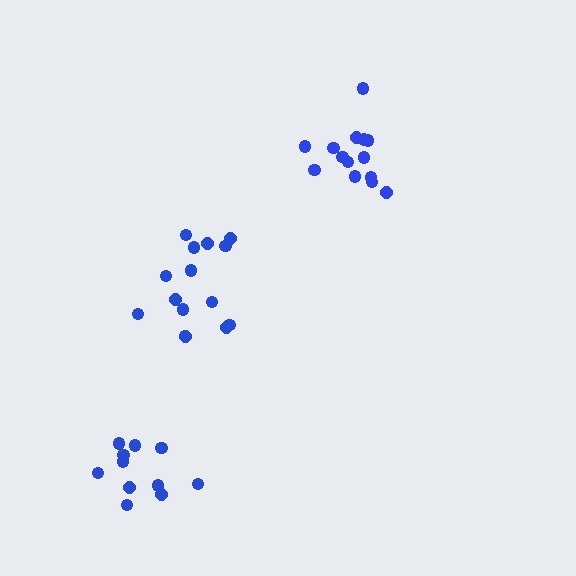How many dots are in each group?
Group 1: 15 dots, Group 2: 11 dots, Group 3: 14 dots (40 total).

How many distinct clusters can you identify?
There are 3 distinct clusters.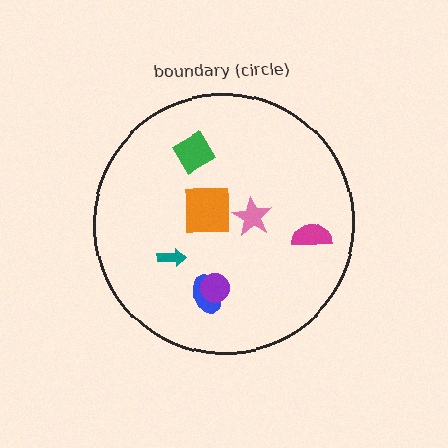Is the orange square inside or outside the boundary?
Inside.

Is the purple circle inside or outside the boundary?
Inside.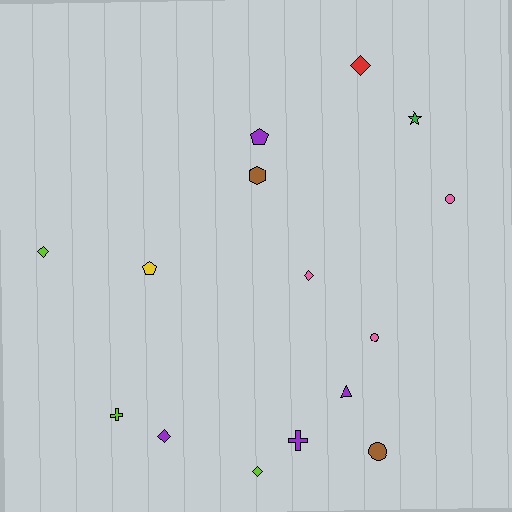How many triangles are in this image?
There is 1 triangle.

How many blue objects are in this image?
There are no blue objects.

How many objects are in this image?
There are 15 objects.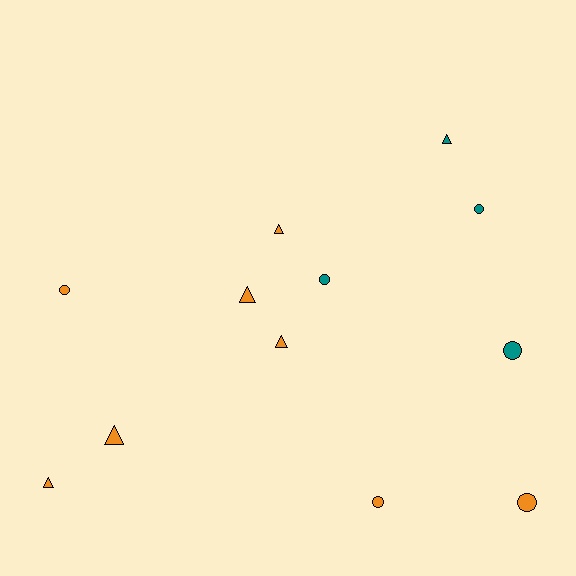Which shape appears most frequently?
Circle, with 6 objects.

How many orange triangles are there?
There are 5 orange triangles.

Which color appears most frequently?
Orange, with 8 objects.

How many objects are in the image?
There are 12 objects.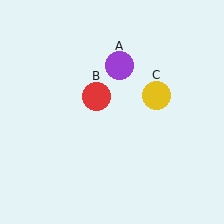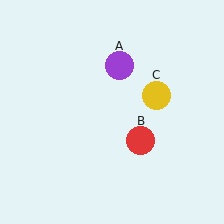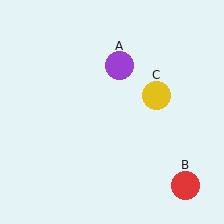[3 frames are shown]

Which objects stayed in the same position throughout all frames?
Purple circle (object A) and yellow circle (object C) remained stationary.